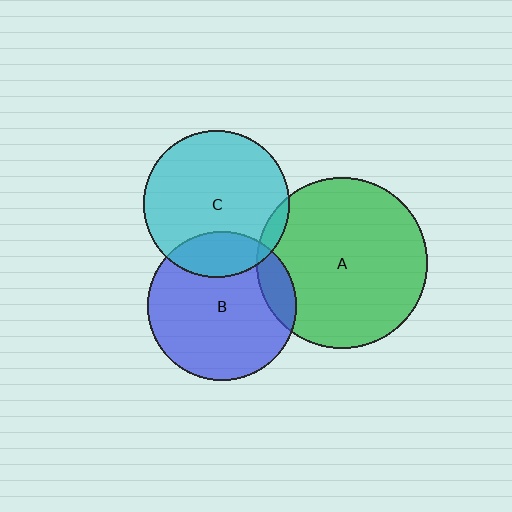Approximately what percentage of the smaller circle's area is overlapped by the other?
Approximately 10%.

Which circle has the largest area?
Circle A (green).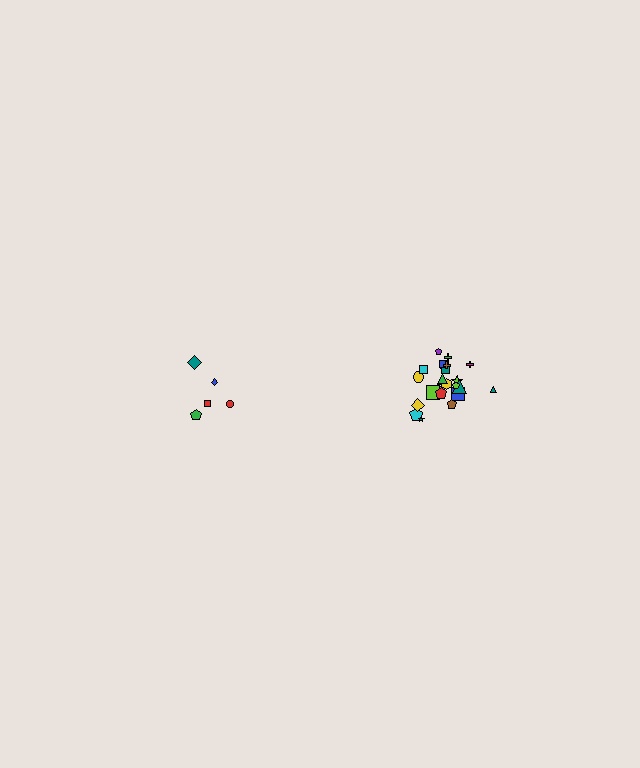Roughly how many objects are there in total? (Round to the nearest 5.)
Roughly 30 objects in total.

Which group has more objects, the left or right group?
The right group.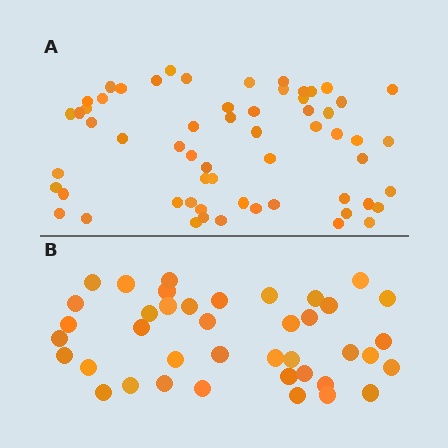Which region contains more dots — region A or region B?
Region A (the top region) has more dots.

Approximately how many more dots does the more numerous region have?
Region A has approximately 20 more dots than region B.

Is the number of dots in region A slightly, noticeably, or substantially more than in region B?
Region A has substantially more. The ratio is roughly 1.5 to 1.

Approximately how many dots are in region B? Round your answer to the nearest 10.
About 40 dots.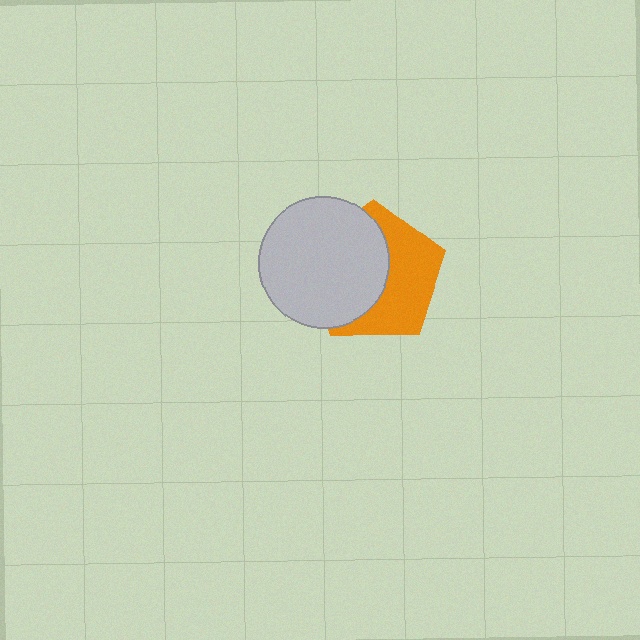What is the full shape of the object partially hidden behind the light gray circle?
The partially hidden object is an orange pentagon.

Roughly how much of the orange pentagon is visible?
About half of it is visible (roughly 49%).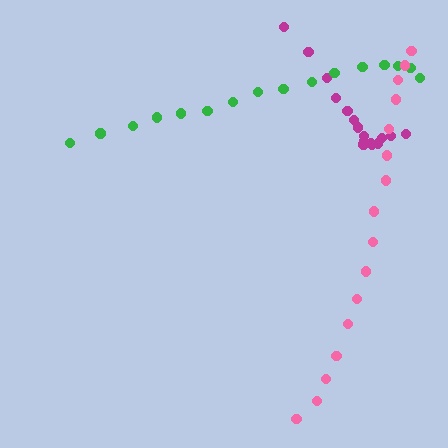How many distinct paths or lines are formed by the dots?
There are 3 distinct paths.